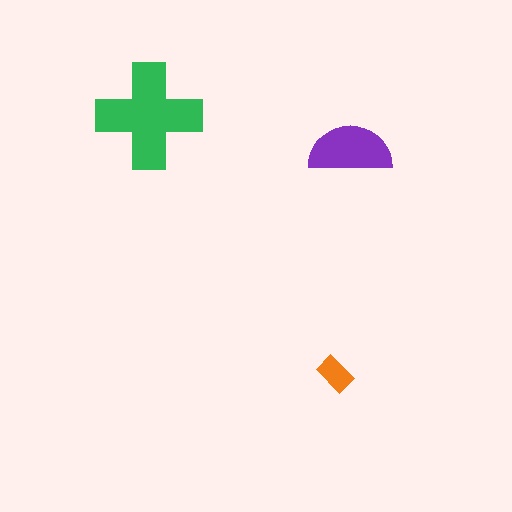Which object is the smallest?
The orange rectangle.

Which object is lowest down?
The orange rectangle is bottommost.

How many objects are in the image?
There are 3 objects in the image.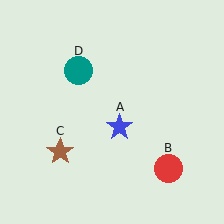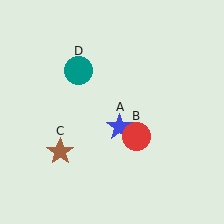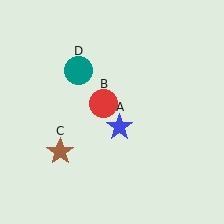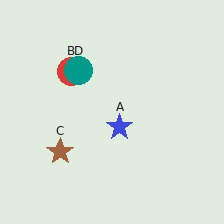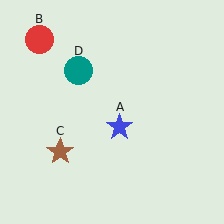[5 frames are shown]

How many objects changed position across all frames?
1 object changed position: red circle (object B).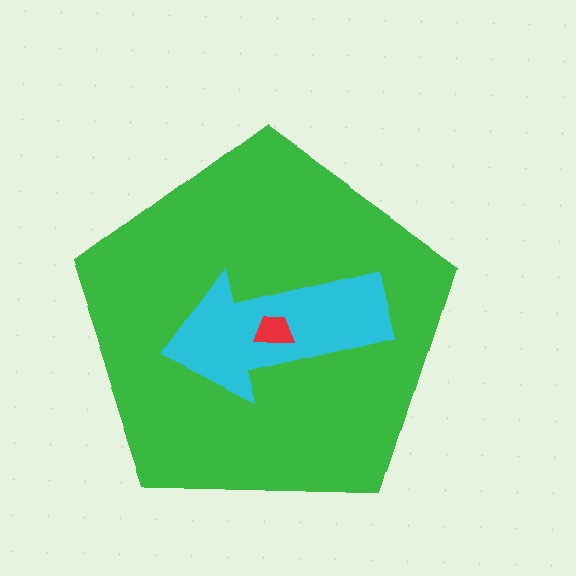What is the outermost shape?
The green pentagon.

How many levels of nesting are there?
3.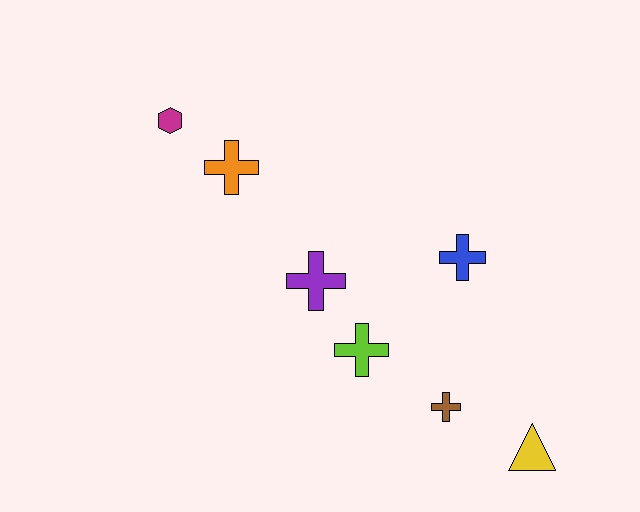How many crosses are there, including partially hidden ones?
There are 5 crosses.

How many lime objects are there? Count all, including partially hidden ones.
There is 1 lime object.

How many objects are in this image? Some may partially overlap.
There are 7 objects.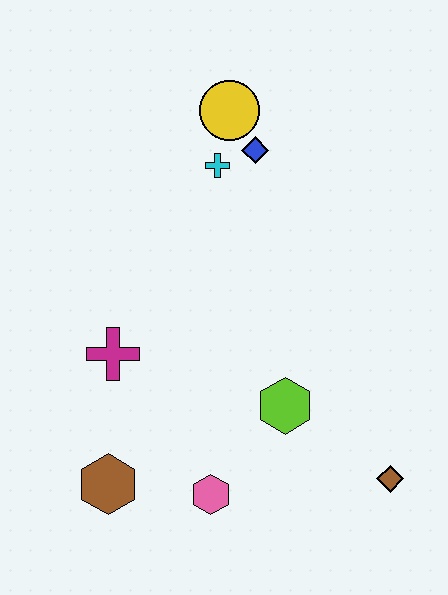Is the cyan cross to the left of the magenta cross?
No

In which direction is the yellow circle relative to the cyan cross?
The yellow circle is above the cyan cross.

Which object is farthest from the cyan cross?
The brown diamond is farthest from the cyan cross.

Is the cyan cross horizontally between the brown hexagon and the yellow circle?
Yes